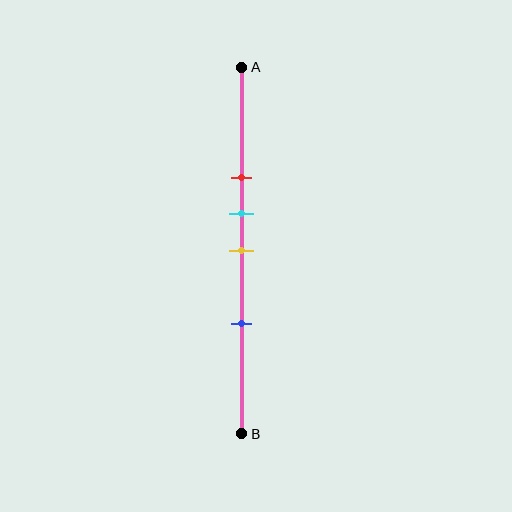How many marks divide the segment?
There are 4 marks dividing the segment.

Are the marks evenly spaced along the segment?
No, the marks are not evenly spaced.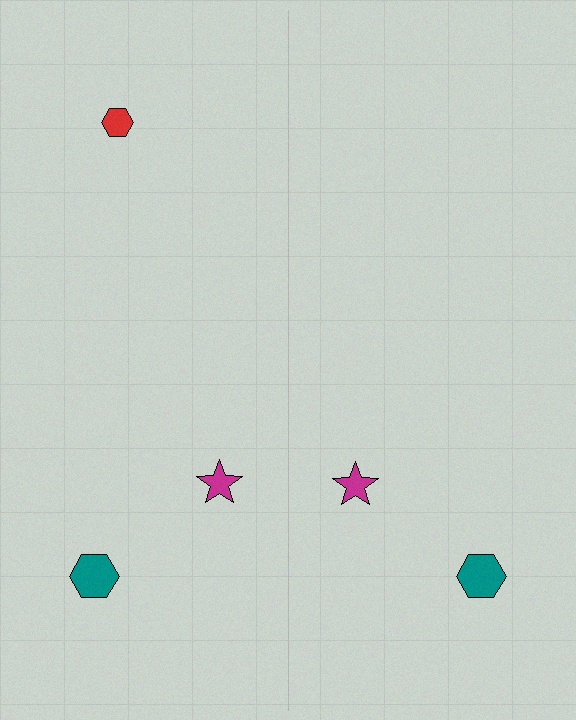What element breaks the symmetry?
A red hexagon is missing from the right side.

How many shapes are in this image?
There are 5 shapes in this image.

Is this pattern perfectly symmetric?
No, the pattern is not perfectly symmetric. A red hexagon is missing from the right side.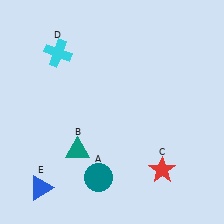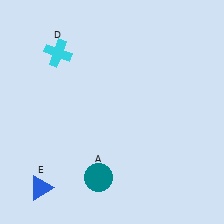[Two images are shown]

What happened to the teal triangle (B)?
The teal triangle (B) was removed in Image 2. It was in the bottom-left area of Image 1.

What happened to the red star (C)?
The red star (C) was removed in Image 2. It was in the bottom-right area of Image 1.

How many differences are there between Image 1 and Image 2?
There are 2 differences between the two images.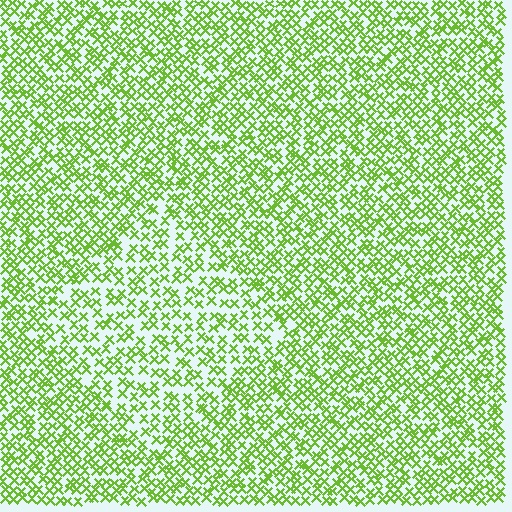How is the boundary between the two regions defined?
The boundary is defined by a change in element density (approximately 1.6x ratio). All elements are the same color, size, and shape.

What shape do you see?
I see a diamond.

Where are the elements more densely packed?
The elements are more densely packed outside the diamond boundary.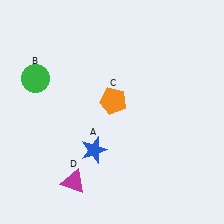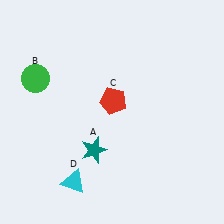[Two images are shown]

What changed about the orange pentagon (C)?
In Image 1, C is orange. In Image 2, it changed to red.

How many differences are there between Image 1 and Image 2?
There are 3 differences between the two images.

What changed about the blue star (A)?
In Image 1, A is blue. In Image 2, it changed to teal.